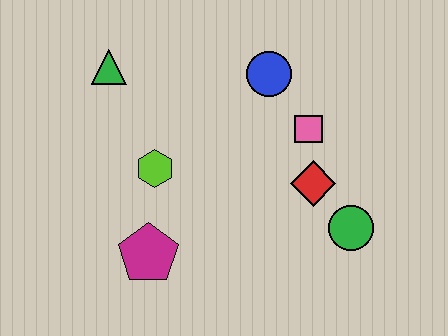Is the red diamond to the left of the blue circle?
No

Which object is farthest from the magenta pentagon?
The blue circle is farthest from the magenta pentagon.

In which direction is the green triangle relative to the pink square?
The green triangle is to the left of the pink square.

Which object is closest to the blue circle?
The pink square is closest to the blue circle.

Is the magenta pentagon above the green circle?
No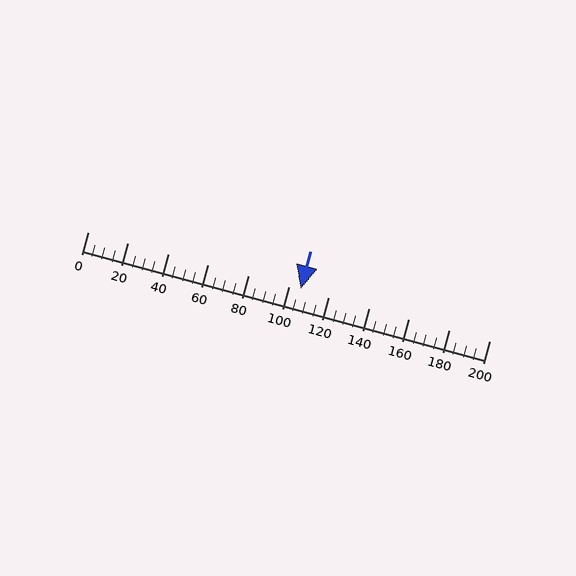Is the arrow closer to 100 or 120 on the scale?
The arrow is closer to 100.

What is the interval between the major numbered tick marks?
The major tick marks are spaced 20 units apart.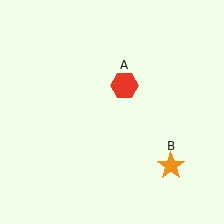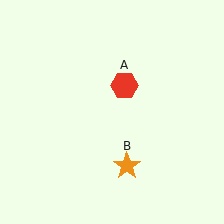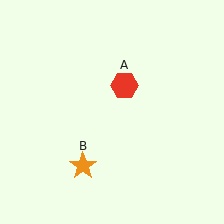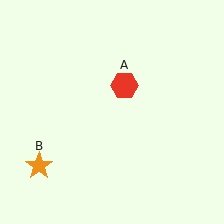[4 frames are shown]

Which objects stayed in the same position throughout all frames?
Red hexagon (object A) remained stationary.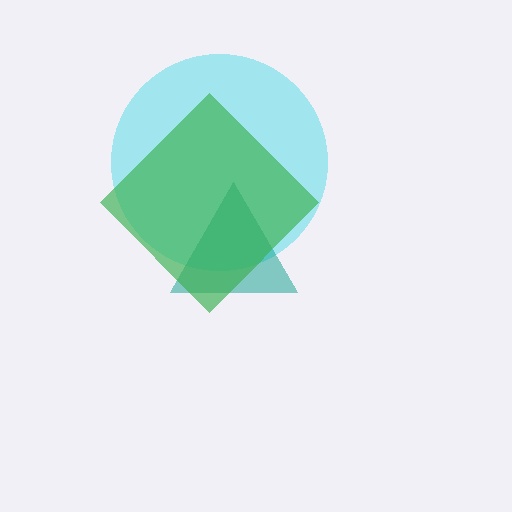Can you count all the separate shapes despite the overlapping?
Yes, there are 3 separate shapes.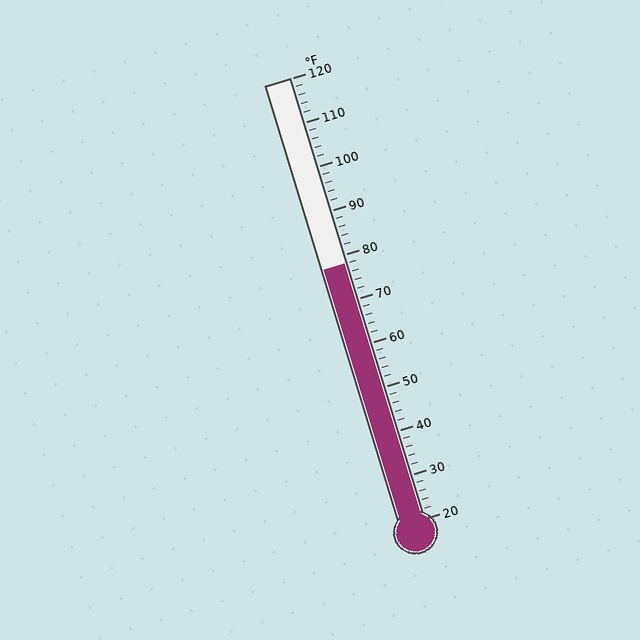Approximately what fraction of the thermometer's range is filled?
The thermometer is filled to approximately 60% of its range.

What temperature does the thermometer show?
The thermometer shows approximately 78°F.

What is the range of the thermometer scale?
The thermometer scale ranges from 20°F to 120°F.